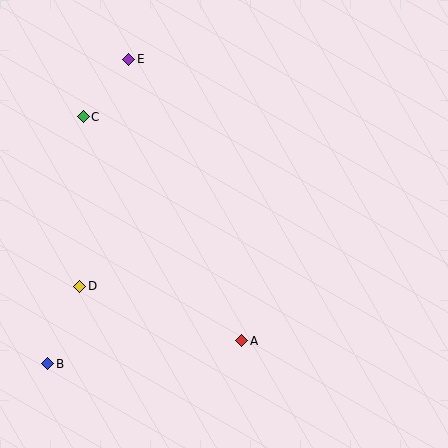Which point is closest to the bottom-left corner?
Point B is closest to the bottom-left corner.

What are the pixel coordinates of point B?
Point B is at (48, 364).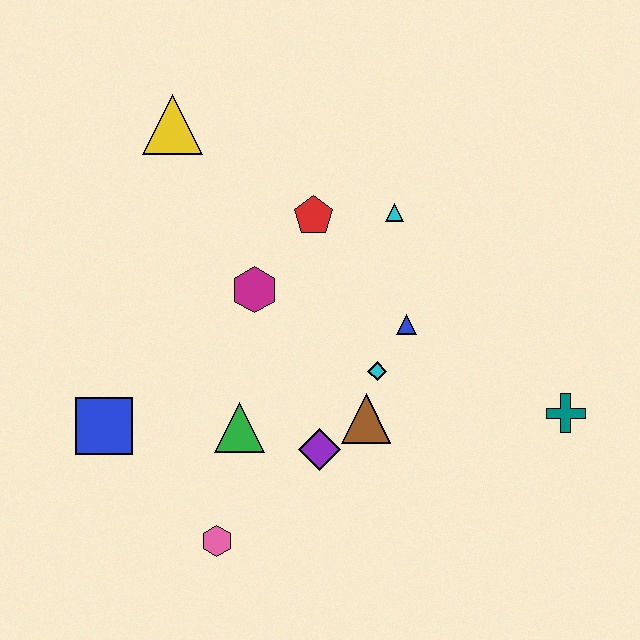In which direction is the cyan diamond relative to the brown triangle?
The cyan diamond is above the brown triangle.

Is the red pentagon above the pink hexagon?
Yes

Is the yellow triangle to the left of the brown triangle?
Yes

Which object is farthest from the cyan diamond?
The yellow triangle is farthest from the cyan diamond.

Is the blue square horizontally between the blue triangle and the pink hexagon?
No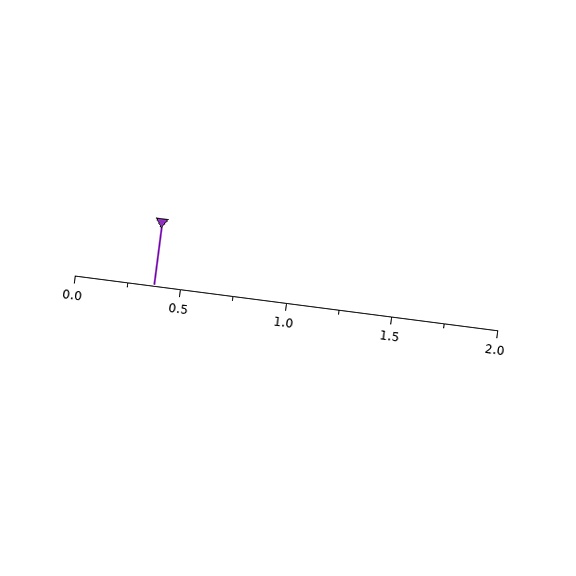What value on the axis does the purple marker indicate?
The marker indicates approximately 0.38.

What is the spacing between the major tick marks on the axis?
The major ticks are spaced 0.5 apart.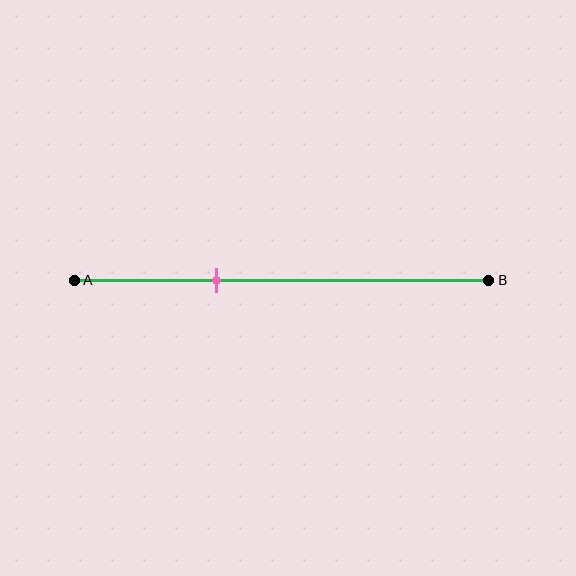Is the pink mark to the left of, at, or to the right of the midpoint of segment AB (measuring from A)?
The pink mark is to the left of the midpoint of segment AB.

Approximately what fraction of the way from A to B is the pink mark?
The pink mark is approximately 35% of the way from A to B.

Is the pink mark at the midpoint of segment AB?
No, the mark is at about 35% from A, not at the 50% midpoint.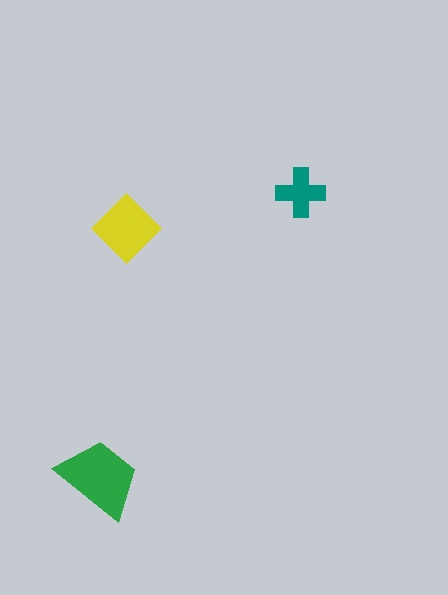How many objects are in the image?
There are 3 objects in the image.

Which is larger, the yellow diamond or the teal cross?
The yellow diamond.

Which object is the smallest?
The teal cross.